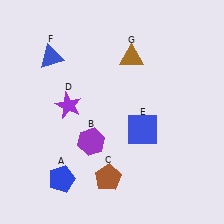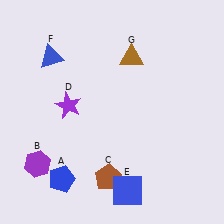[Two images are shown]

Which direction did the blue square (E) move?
The blue square (E) moved down.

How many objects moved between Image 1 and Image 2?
2 objects moved between the two images.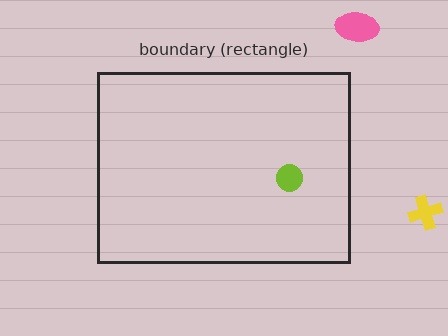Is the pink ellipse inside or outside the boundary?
Outside.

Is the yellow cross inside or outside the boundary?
Outside.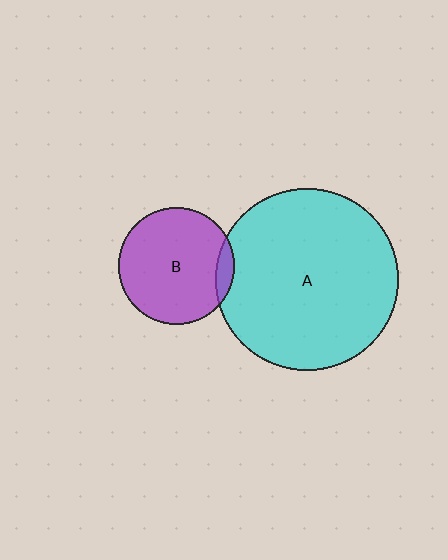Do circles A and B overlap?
Yes.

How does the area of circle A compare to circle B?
Approximately 2.5 times.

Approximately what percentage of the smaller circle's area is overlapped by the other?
Approximately 10%.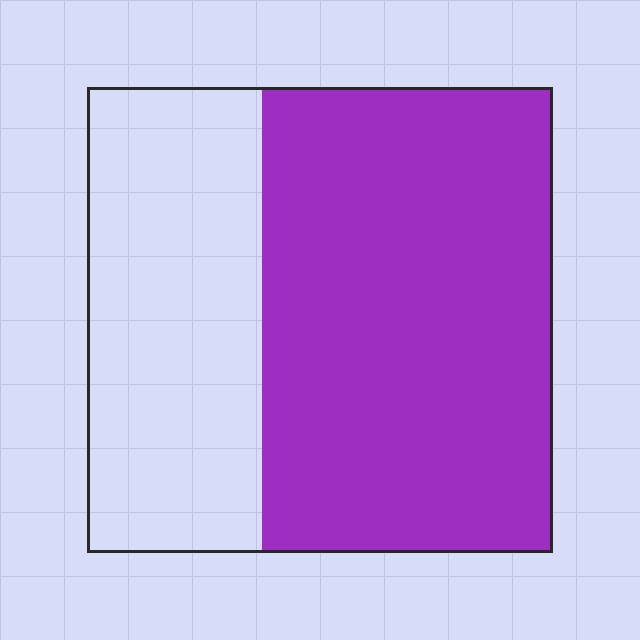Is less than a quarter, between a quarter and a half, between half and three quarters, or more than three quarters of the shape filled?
Between half and three quarters.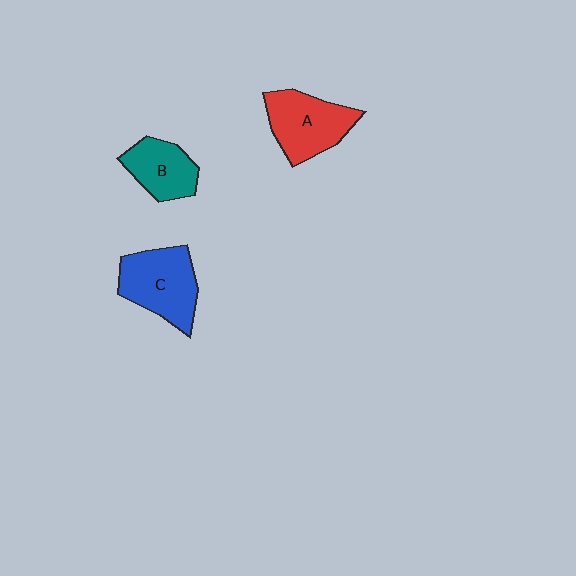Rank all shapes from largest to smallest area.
From largest to smallest: C (blue), A (red), B (teal).